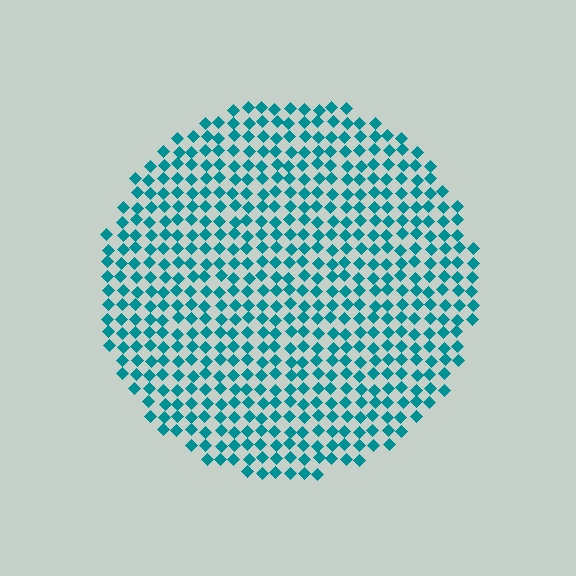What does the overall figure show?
The overall figure shows a circle.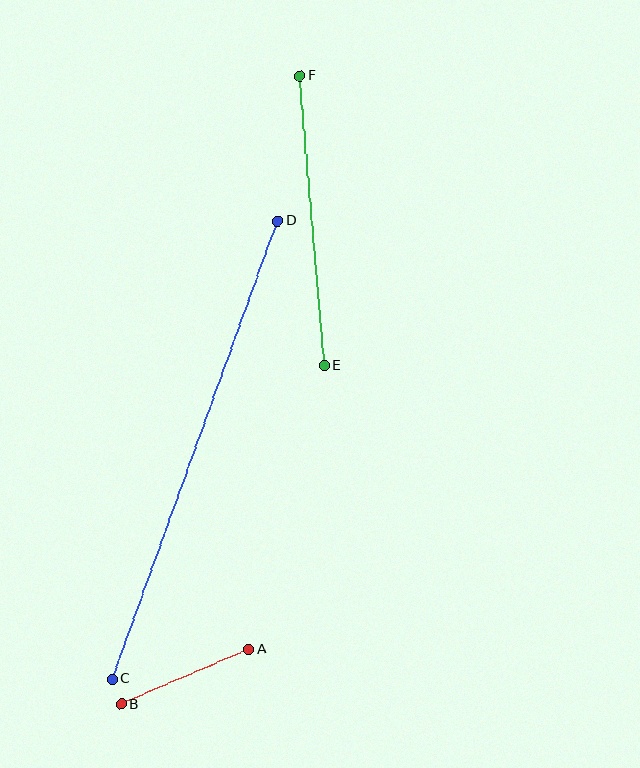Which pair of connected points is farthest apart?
Points C and D are farthest apart.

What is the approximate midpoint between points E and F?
The midpoint is at approximately (312, 221) pixels.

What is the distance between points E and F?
The distance is approximately 291 pixels.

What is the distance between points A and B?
The distance is approximately 138 pixels.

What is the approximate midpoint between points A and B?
The midpoint is at approximately (185, 677) pixels.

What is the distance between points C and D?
The distance is approximately 488 pixels.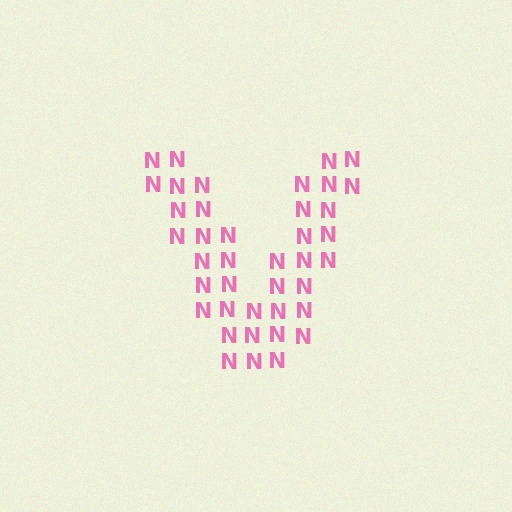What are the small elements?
The small elements are letter N's.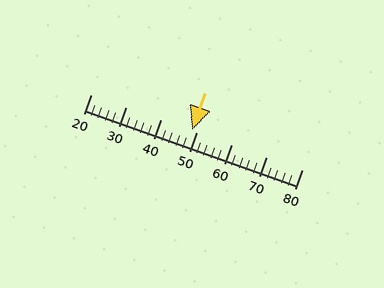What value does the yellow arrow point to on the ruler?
The yellow arrow points to approximately 49.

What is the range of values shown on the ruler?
The ruler shows values from 20 to 80.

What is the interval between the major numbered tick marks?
The major tick marks are spaced 10 units apart.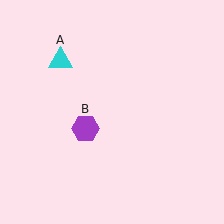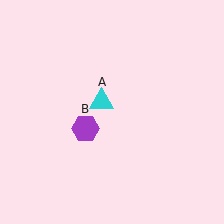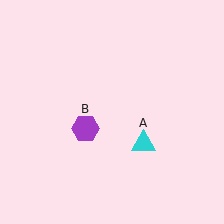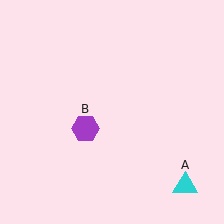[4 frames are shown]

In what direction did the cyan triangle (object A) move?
The cyan triangle (object A) moved down and to the right.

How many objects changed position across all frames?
1 object changed position: cyan triangle (object A).